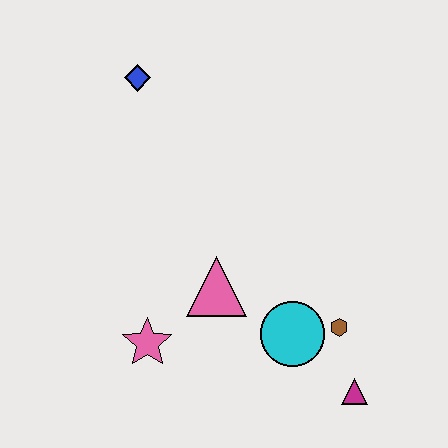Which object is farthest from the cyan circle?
The blue diamond is farthest from the cyan circle.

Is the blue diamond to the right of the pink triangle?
No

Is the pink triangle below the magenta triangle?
No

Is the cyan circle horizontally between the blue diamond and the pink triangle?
No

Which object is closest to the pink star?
The pink triangle is closest to the pink star.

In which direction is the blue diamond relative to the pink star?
The blue diamond is above the pink star.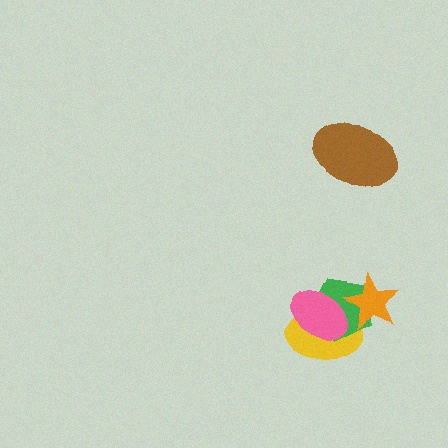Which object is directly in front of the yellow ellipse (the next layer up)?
The green pentagon is directly in front of the yellow ellipse.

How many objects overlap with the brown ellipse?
0 objects overlap with the brown ellipse.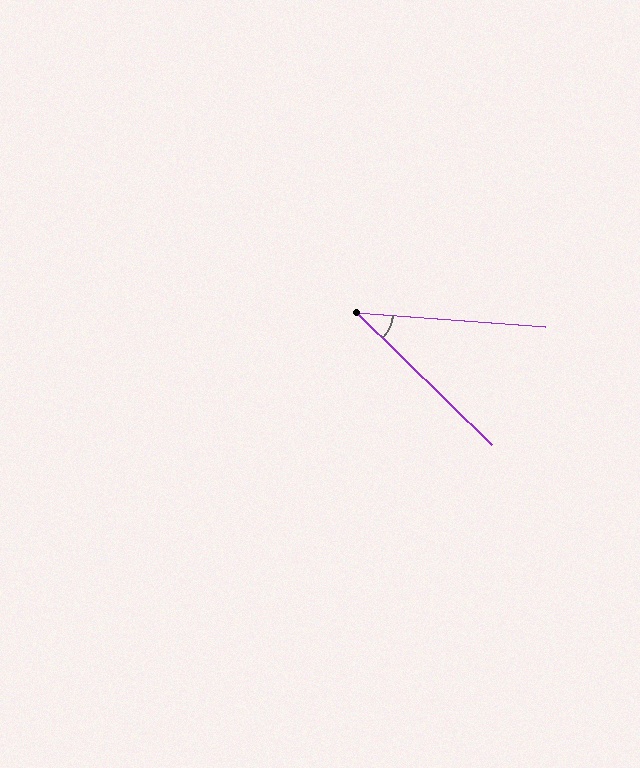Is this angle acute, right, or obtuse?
It is acute.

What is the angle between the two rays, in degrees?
Approximately 40 degrees.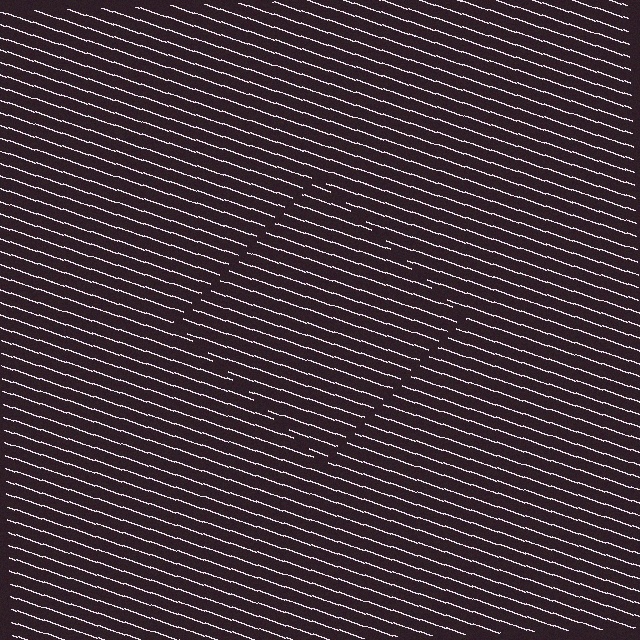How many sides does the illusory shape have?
4 sides — the line-ends trace a square.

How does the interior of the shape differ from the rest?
The interior of the shape contains the same grating, shifted by half a period — the contour is defined by the phase discontinuity where line-ends from the inner and outer gratings abut.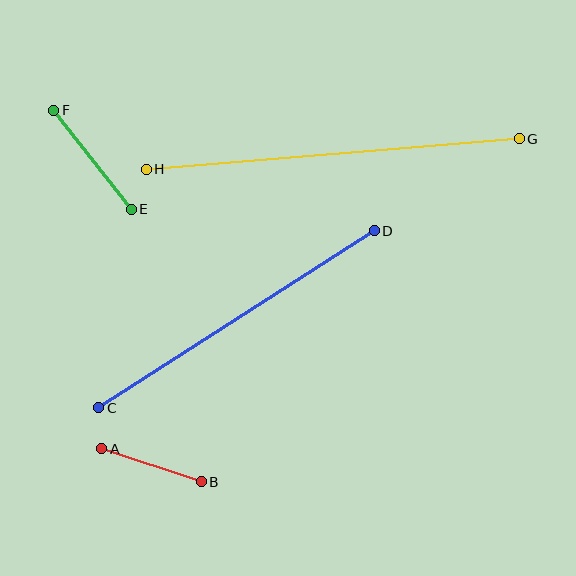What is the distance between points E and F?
The distance is approximately 126 pixels.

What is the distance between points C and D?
The distance is approximately 327 pixels.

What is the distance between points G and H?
The distance is approximately 375 pixels.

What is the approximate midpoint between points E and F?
The midpoint is at approximately (93, 160) pixels.